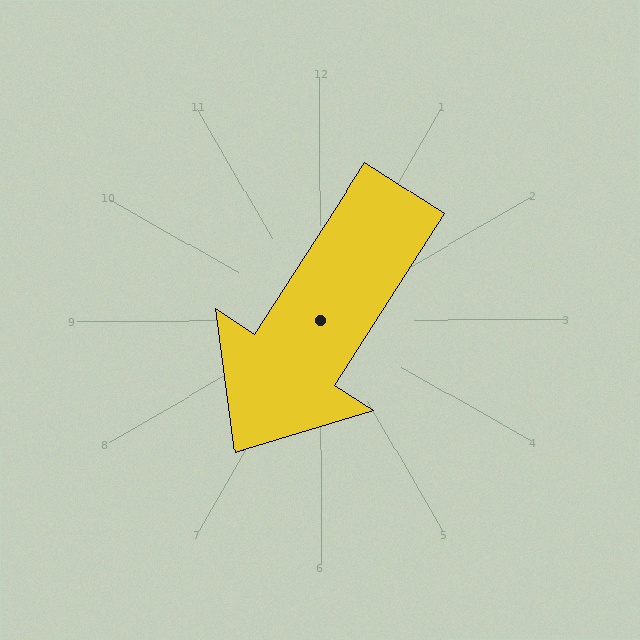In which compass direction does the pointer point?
Southwest.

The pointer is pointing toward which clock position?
Roughly 7 o'clock.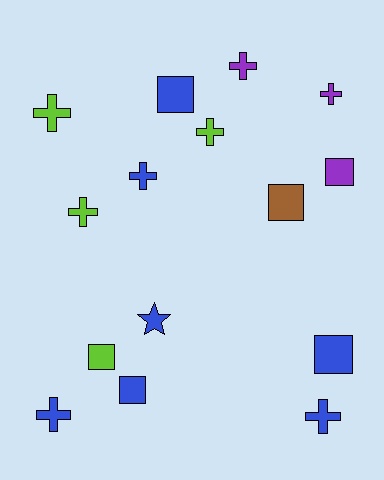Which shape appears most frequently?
Cross, with 8 objects.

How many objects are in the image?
There are 15 objects.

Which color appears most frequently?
Blue, with 7 objects.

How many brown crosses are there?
There are no brown crosses.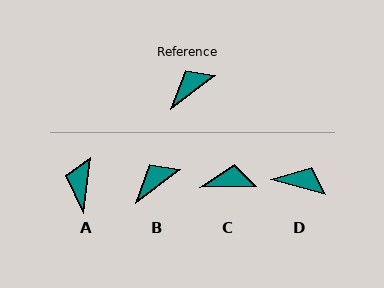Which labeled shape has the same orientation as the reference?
B.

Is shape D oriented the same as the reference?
No, it is off by about 52 degrees.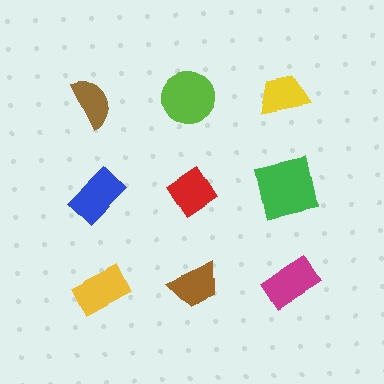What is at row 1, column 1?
A brown semicircle.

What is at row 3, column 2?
A brown trapezoid.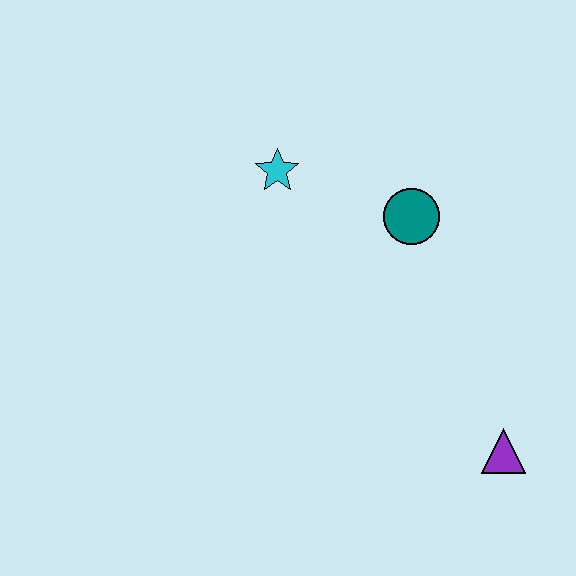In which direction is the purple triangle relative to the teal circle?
The purple triangle is below the teal circle.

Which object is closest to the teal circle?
The cyan star is closest to the teal circle.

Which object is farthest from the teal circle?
The purple triangle is farthest from the teal circle.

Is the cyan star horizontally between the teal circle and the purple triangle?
No